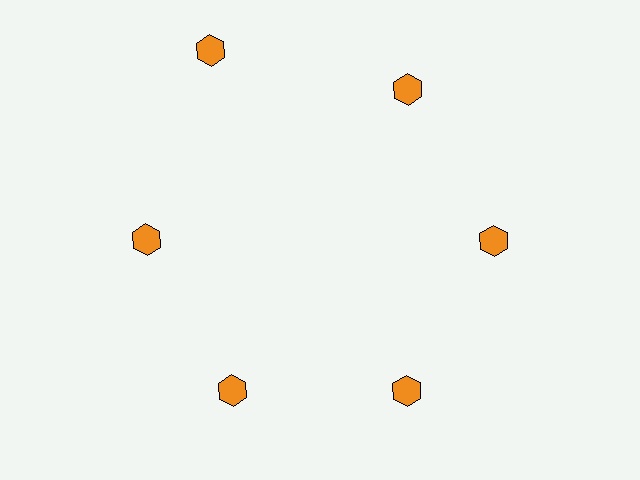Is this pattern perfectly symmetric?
No. The 6 orange hexagons are arranged in a ring, but one element near the 11 o'clock position is pushed outward from the center, breaking the 6-fold rotational symmetry.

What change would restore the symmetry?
The symmetry would be restored by moving it inward, back onto the ring so that all 6 hexagons sit at equal angles and equal distance from the center.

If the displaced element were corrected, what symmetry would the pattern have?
It would have 6-fold rotational symmetry — the pattern would map onto itself every 60 degrees.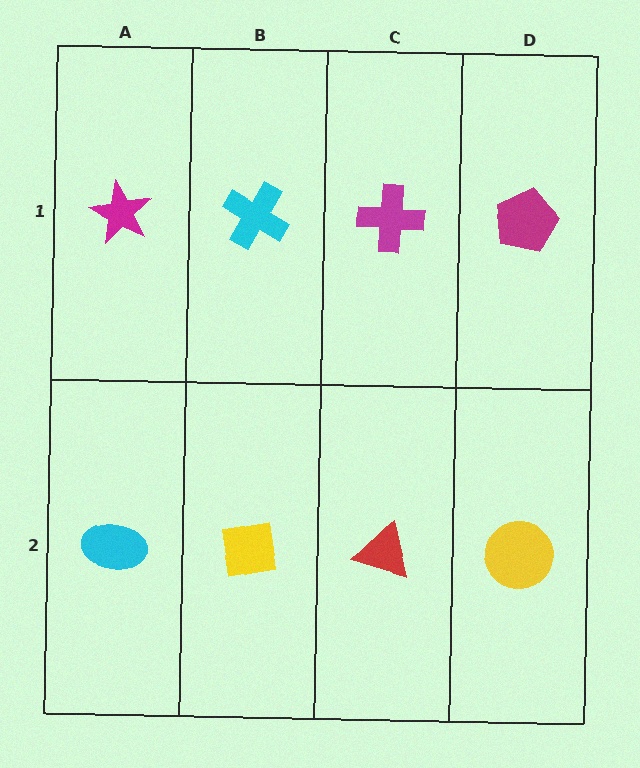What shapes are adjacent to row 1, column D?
A yellow circle (row 2, column D), a magenta cross (row 1, column C).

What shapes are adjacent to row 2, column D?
A magenta pentagon (row 1, column D), a red triangle (row 2, column C).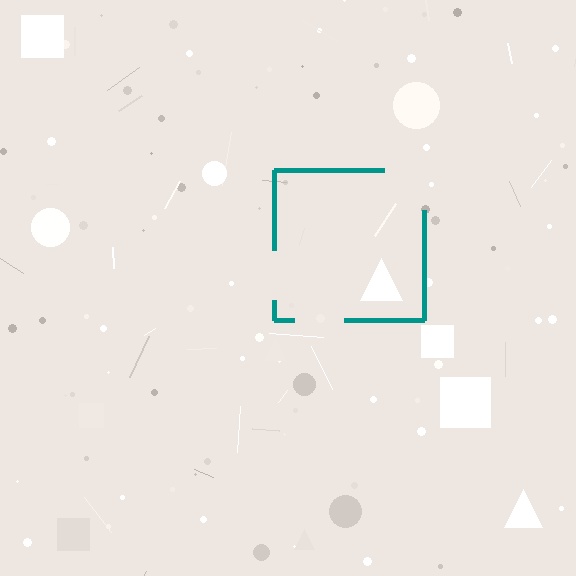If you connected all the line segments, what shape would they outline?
They would outline a square.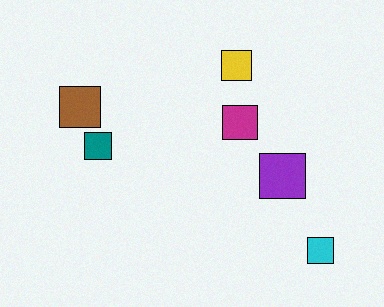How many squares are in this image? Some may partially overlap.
There are 6 squares.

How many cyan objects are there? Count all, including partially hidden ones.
There is 1 cyan object.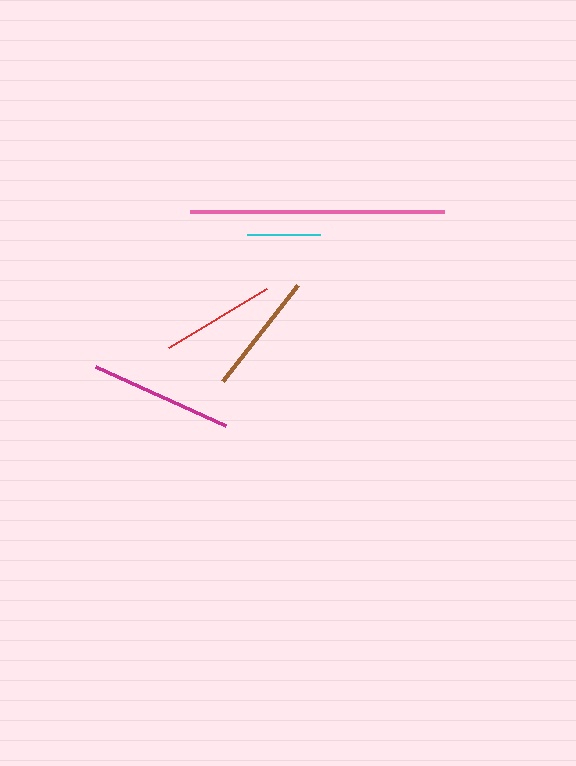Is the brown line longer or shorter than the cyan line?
The brown line is longer than the cyan line.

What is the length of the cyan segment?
The cyan segment is approximately 73 pixels long.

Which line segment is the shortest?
The cyan line is the shortest at approximately 73 pixels.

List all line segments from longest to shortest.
From longest to shortest: pink, magenta, brown, red, cyan.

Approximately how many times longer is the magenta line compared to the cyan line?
The magenta line is approximately 2.0 times the length of the cyan line.